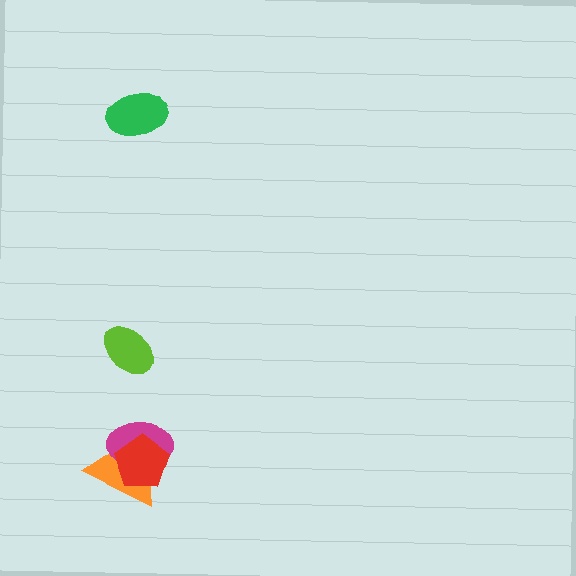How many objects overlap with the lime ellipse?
0 objects overlap with the lime ellipse.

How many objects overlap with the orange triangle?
2 objects overlap with the orange triangle.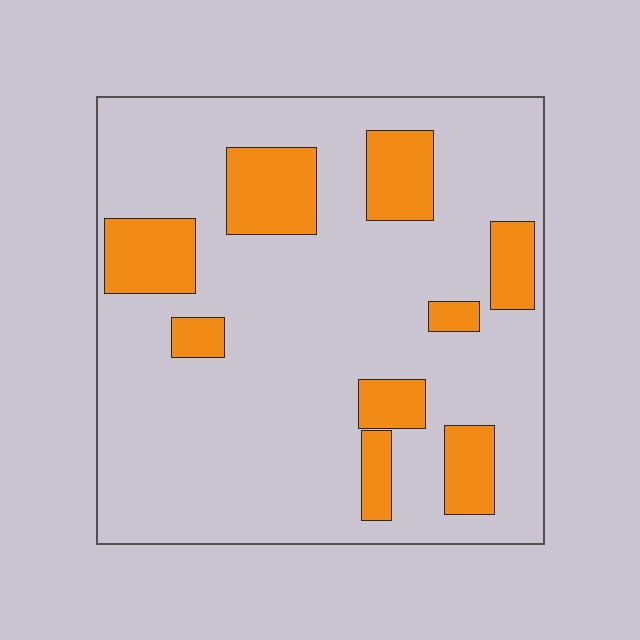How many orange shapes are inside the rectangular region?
9.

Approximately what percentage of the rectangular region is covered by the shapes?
Approximately 20%.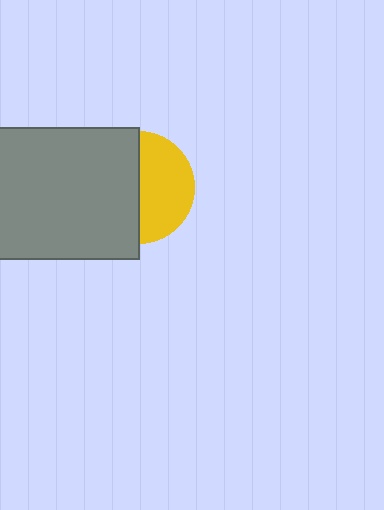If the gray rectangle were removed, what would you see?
You would see the complete yellow circle.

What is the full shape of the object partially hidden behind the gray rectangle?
The partially hidden object is a yellow circle.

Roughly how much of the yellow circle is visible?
About half of it is visible (roughly 49%).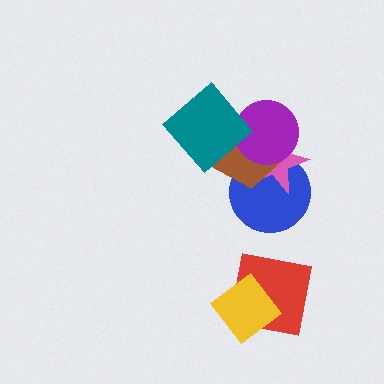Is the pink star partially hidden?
Yes, it is partially covered by another shape.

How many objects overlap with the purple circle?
3 objects overlap with the purple circle.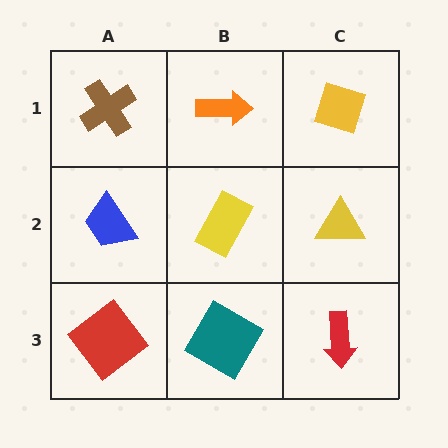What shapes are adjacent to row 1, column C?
A yellow triangle (row 2, column C), an orange arrow (row 1, column B).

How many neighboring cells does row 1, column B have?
3.